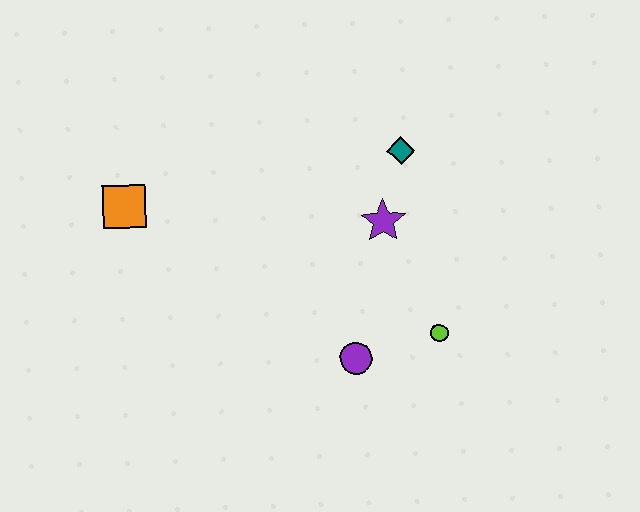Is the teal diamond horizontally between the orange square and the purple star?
No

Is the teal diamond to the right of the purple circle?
Yes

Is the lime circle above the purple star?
No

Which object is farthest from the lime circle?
The orange square is farthest from the lime circle.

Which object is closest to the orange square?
The purple star is closest to the orange square.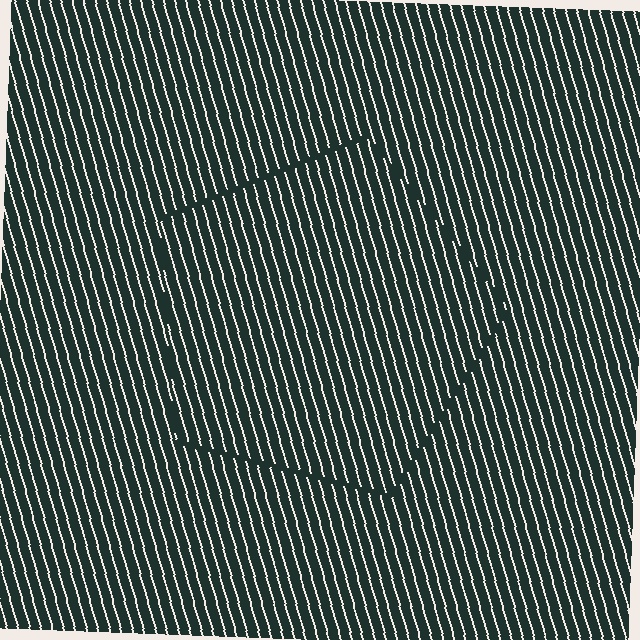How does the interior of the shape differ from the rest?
The interior of the shape contains the same grating, shifted by half a period — the contour is defined by the phase discontinuity where line-ends from the inner and outer gratings abut.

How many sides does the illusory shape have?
5 sides — the line-ends trace a pentagon.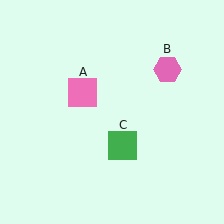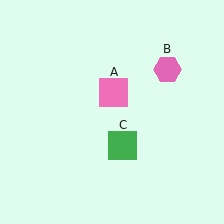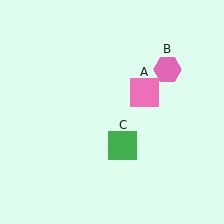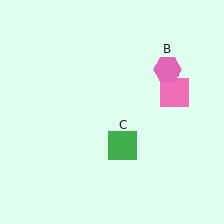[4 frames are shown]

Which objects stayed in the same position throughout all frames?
Pink hexagon (object B) and green square (object C) remained stationary.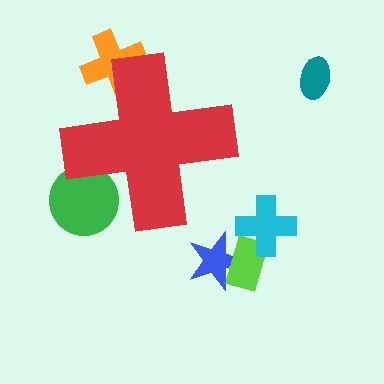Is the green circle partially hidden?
Yes, the green circle is partially hidden behind the red cross.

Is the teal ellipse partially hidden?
No, the teal ellipse is fully visible.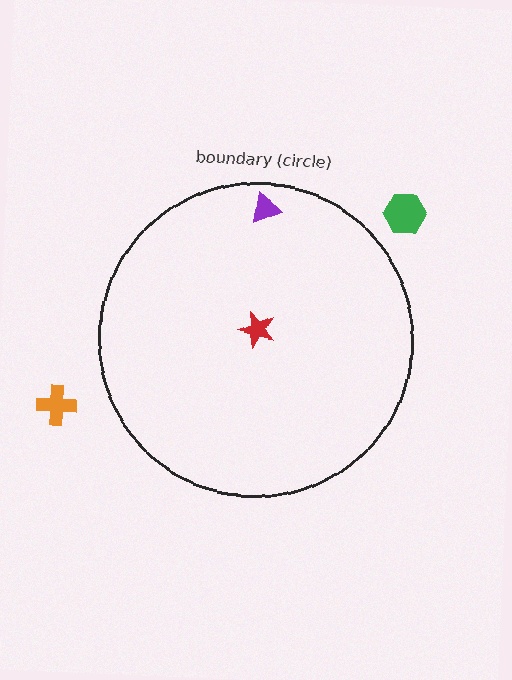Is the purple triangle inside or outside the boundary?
Inside.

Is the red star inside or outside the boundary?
Inside.